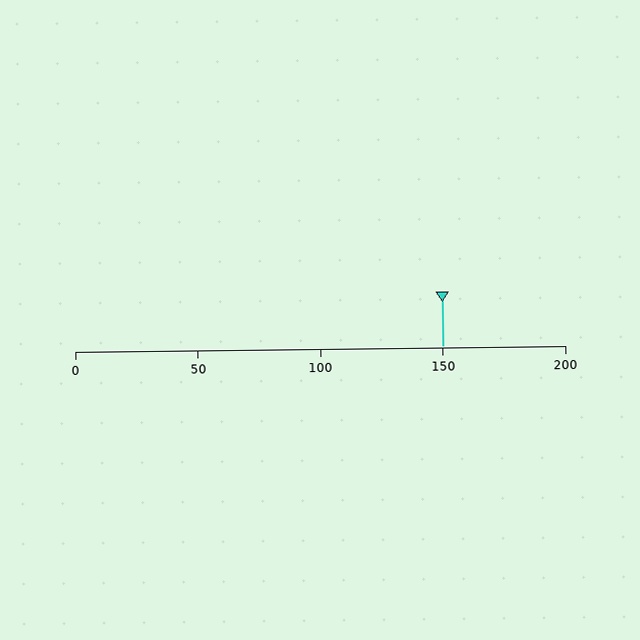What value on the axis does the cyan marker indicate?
The marker indicates approximately 150.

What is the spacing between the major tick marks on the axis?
The major ticks are spaced 50 apart.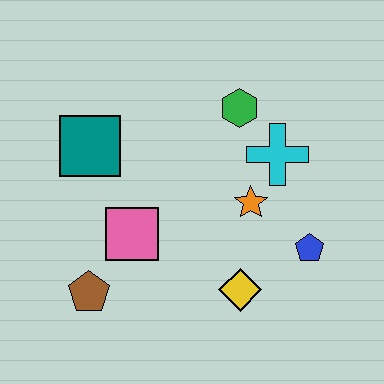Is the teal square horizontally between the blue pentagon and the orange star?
No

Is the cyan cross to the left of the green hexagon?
No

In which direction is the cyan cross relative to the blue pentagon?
The cyan cross is above the blue pentagon.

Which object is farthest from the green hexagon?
The brown pentagon is farthest from the green hexagon.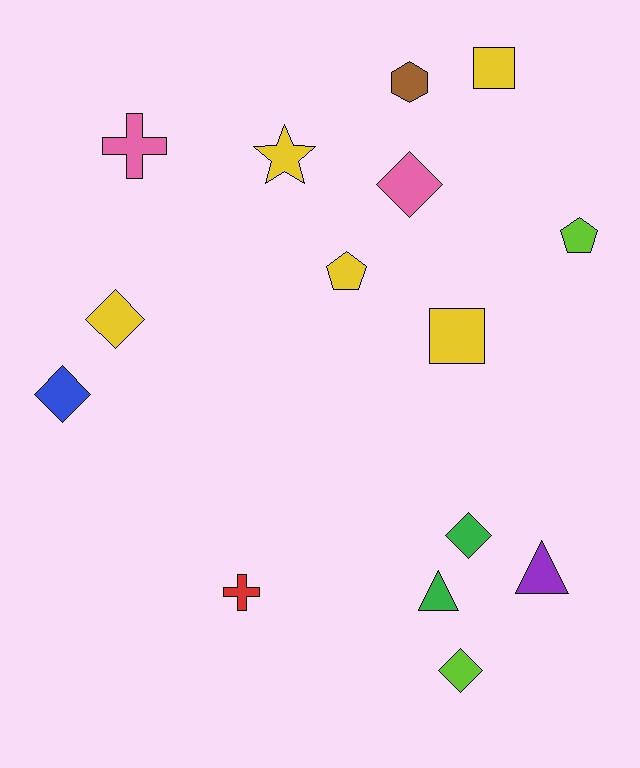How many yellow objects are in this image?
There are 5 yellow objects.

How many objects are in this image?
There are 15 objects.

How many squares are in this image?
There are 2 squares.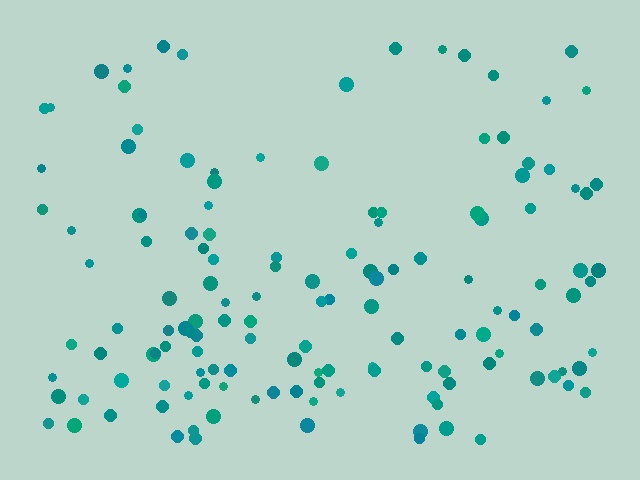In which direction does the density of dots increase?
From top to bottom, with the bottom side densest.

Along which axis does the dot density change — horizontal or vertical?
Vertical.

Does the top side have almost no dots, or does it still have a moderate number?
Still a moderate number, just noticeably fewer than the bottom.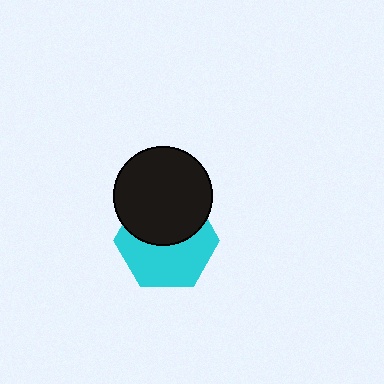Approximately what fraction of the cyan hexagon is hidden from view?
Roughly 45% of the cyan hexagon is hidden behind the black circle.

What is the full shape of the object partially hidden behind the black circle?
The partially hidden object is a cyan hexagon.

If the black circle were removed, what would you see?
You would see the complete cyan hexagon.